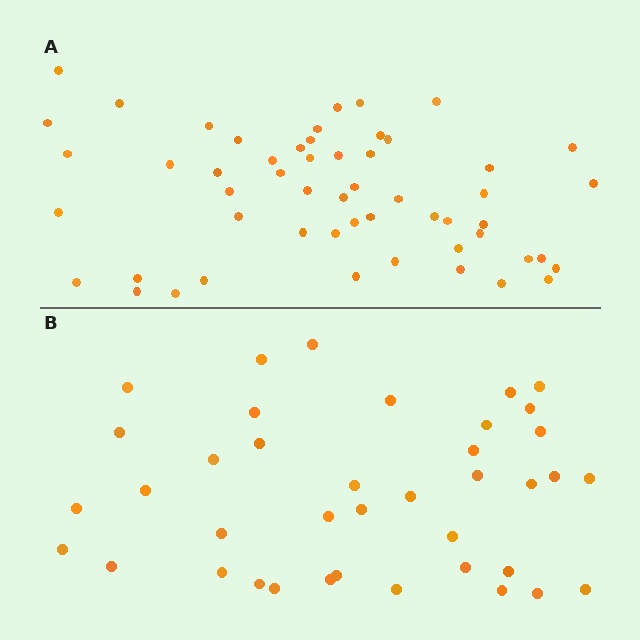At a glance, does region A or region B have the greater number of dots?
Region A (the top region) has more dots.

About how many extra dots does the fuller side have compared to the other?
Region A has approximately 15 more dots than region B.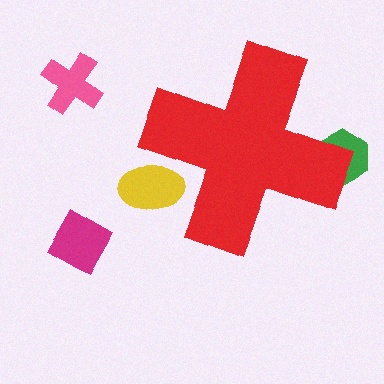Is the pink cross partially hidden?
No, the pink cross is fully visible.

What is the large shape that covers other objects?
A red cross.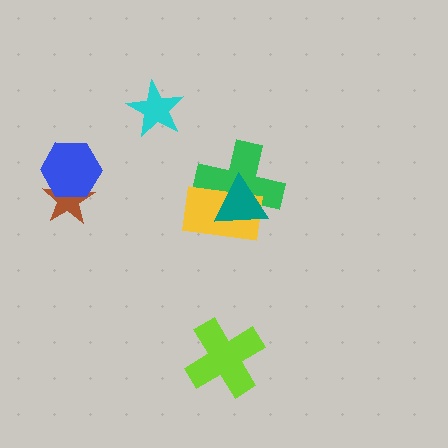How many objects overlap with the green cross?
2 objects overlap with the green cross.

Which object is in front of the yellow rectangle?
The teal triangle is in front of the yellow rectangle.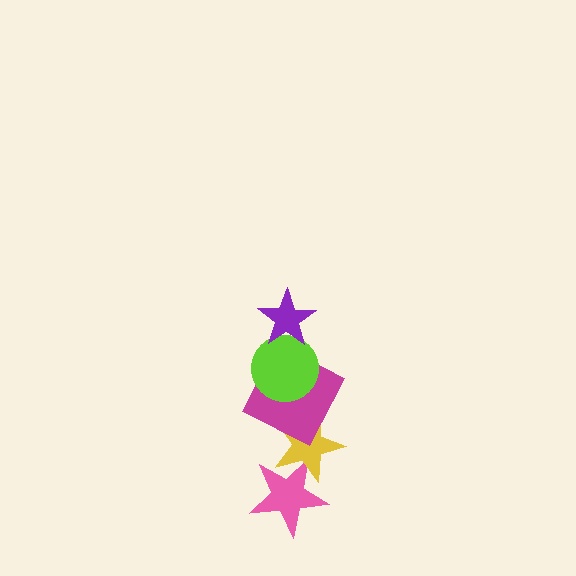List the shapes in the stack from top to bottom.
From top to bottom: the purple star, the lime circle, the magenta square, the yellow star, the pink star.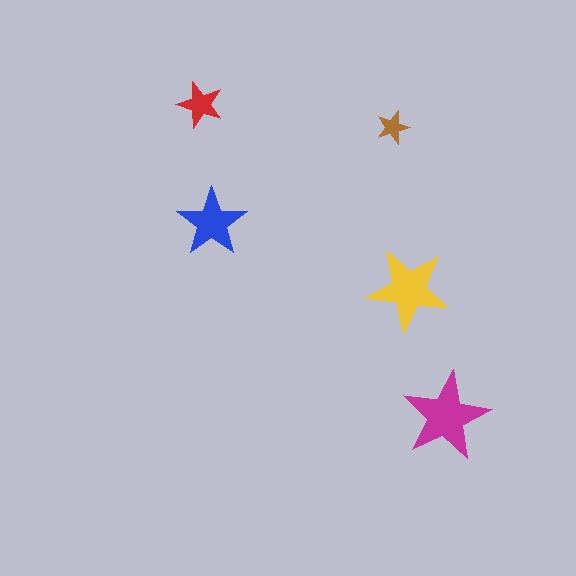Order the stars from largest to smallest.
the magenta one, the yellow one, the blue one, the red one, the brown one.